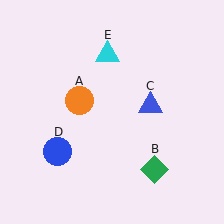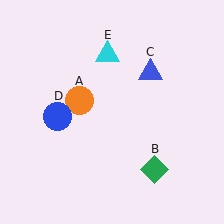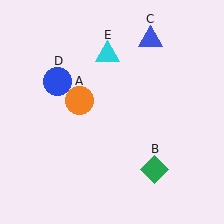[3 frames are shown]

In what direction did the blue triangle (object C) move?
The blue triangle (object C) moved up.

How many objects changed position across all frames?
2 objects changed position: blue triangle (object C), blue circle (object D).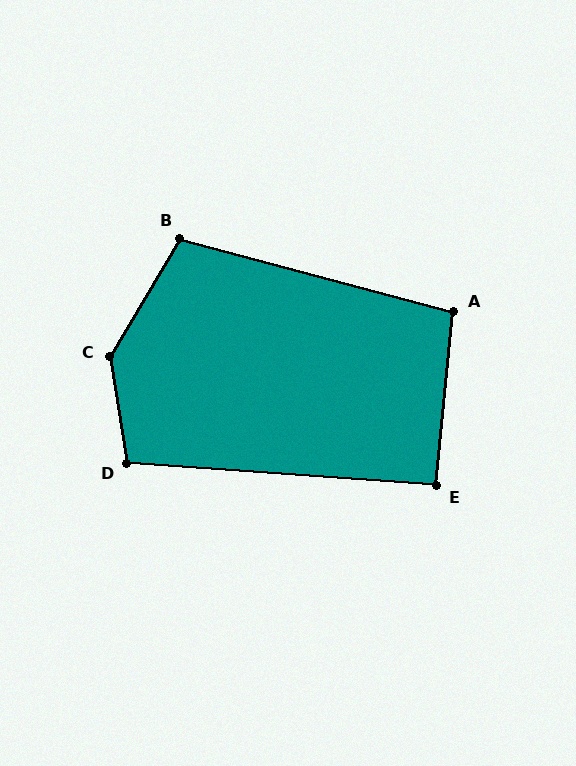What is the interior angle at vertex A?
Approximately 99 degrees (obtuse).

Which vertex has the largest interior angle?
C, at approximately 140 degrees.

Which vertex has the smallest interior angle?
E, at approximately 92 degrees.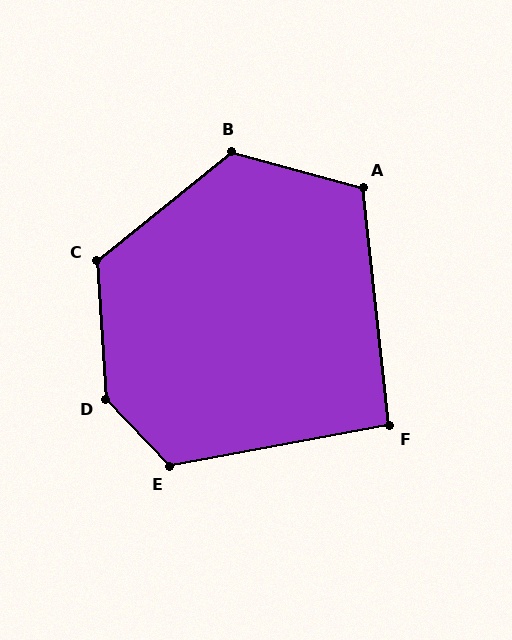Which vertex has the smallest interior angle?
F, at approximately 94 degrees.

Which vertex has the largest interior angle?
D, at approximately 140 degrees.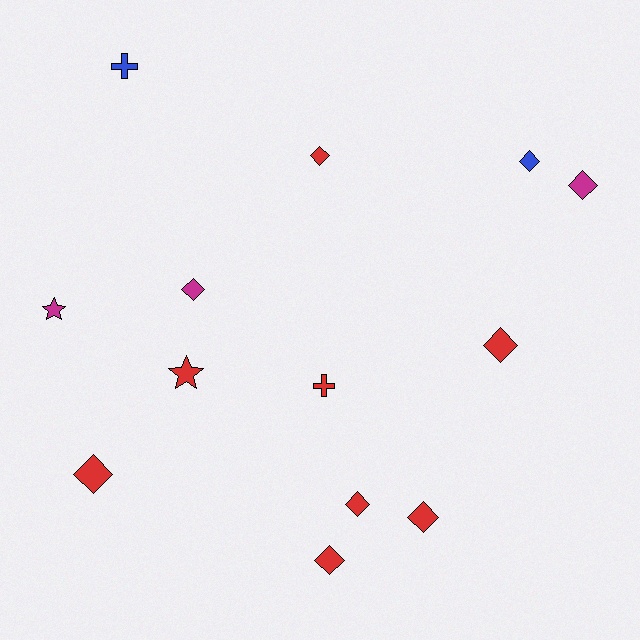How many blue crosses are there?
There is 1 blue cross.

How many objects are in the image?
There are 13 objects.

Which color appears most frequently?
Red, with 8 objects.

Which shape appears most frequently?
Diamond, with 9 objects.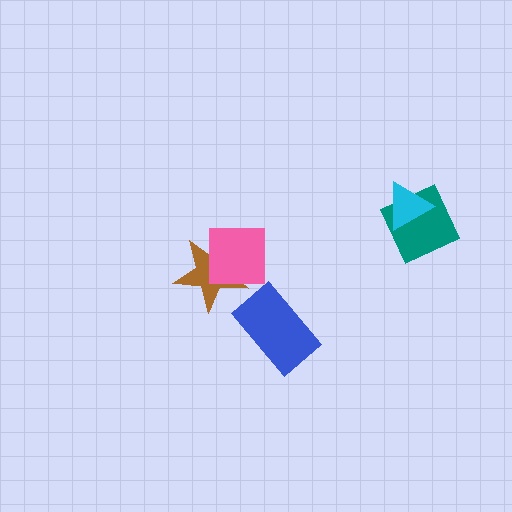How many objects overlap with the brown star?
1 object overlaps with the brown star.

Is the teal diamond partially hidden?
Yes, it is partially covered by another shape.